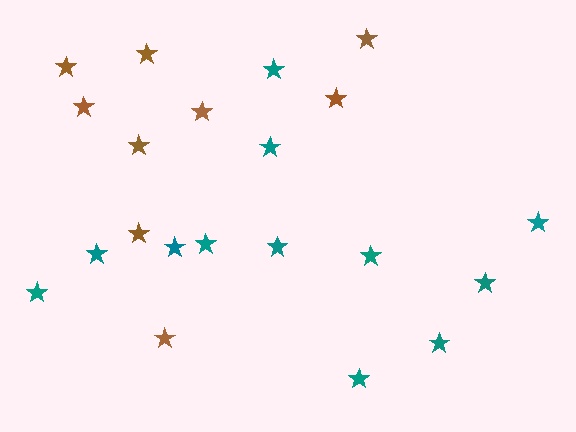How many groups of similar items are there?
There are 2 groups: one group of brown stars (9) and one group of teal stars (12).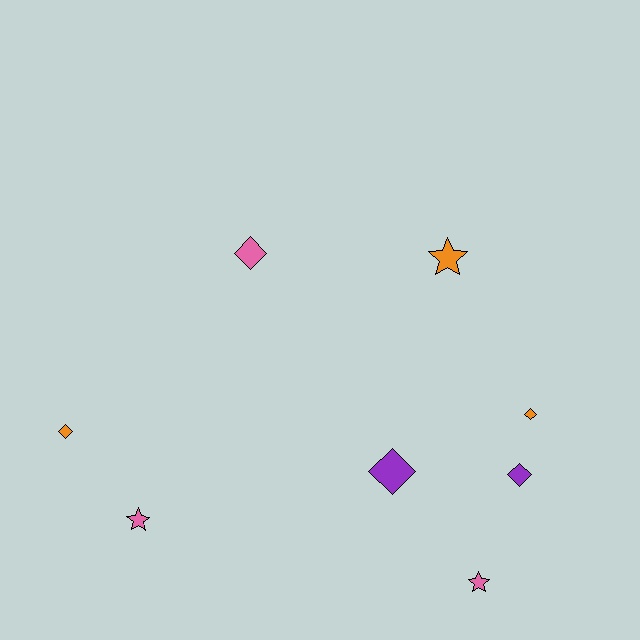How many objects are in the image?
There are 8 objects.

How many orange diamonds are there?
There are 2 orange diamonds.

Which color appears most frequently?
Pink, with 3 objects.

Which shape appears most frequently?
Diamond, with 5 objects.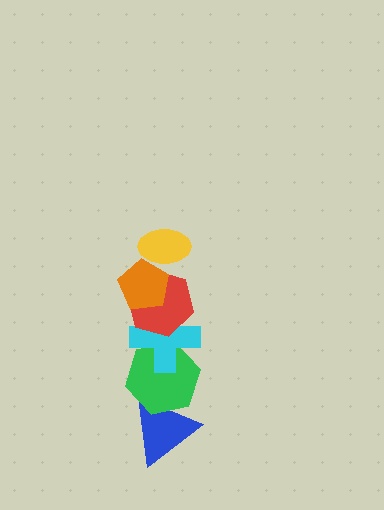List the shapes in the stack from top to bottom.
From top to bottom: the yellow ellipse, the orange pentagon, the red hexagon, the cyan cross, the green hexagon, the blue triangle.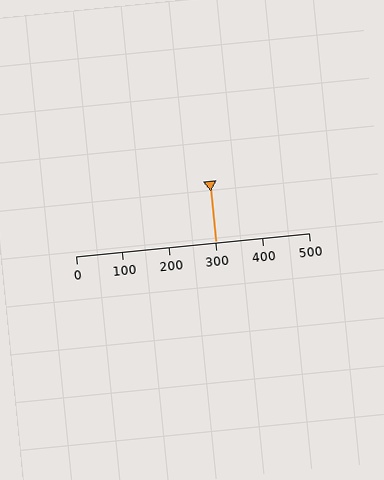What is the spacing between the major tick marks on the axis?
The major ticks are spaced 100 apart.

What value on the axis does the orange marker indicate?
The marker indicates approximately 300.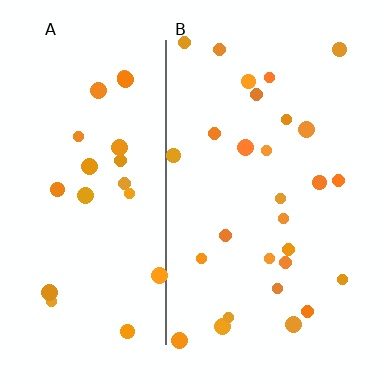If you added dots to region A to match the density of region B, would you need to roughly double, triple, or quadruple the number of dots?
Approximately double.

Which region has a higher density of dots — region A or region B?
B (the right).